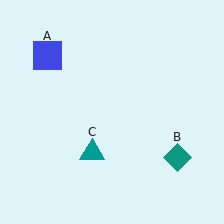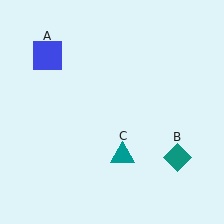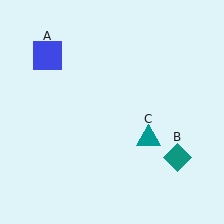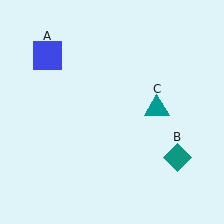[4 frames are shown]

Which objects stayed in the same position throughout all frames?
Blue square (object A) and teal diamond (object B) remained stationary.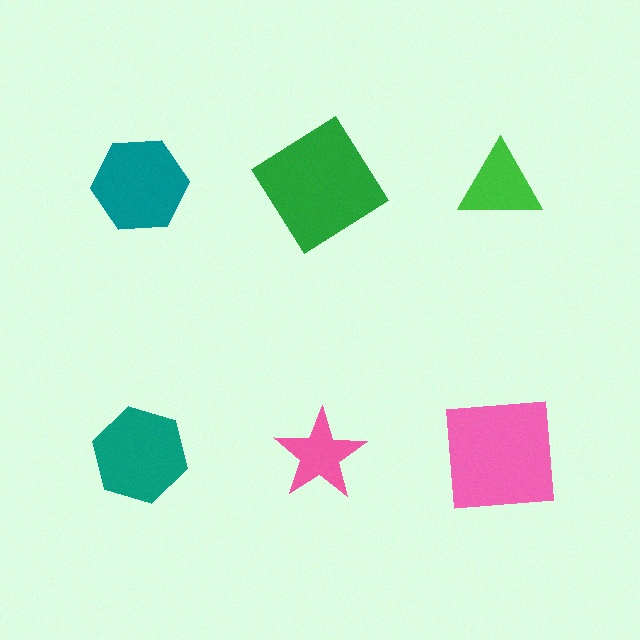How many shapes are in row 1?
3 shapes.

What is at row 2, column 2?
A pink star.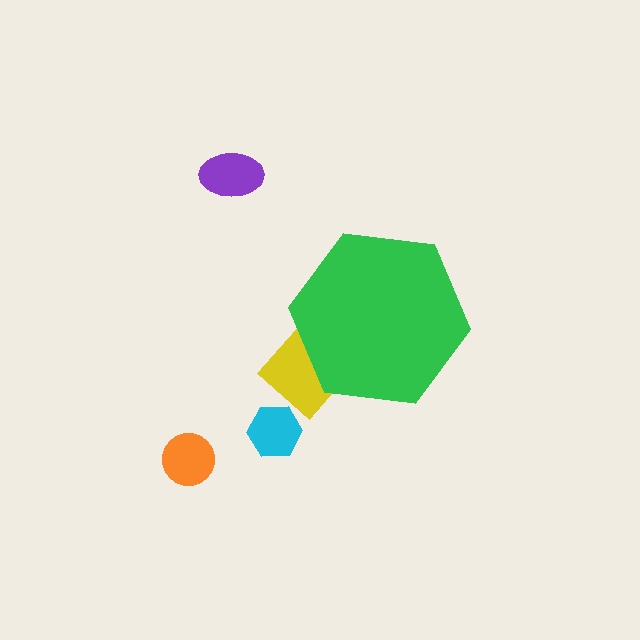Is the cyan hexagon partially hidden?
No, the cyan hexagon is fully visible.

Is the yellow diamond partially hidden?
Yes, the yellow diamond is partially hidden behind the green hexagon.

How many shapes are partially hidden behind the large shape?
1 shape is partially hidden.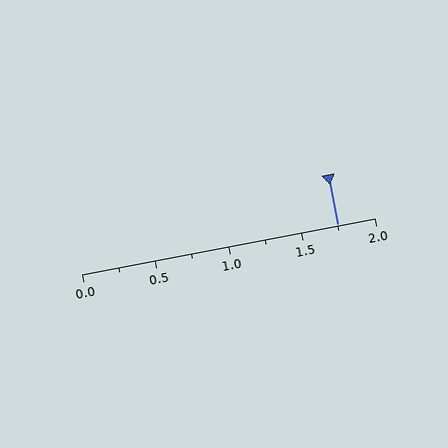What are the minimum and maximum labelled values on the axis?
The axis runs from 0.0 to 2.0.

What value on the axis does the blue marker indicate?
The marker indicates approximately 1.75.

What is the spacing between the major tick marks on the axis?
The major ticks are spaced 0.5 apart.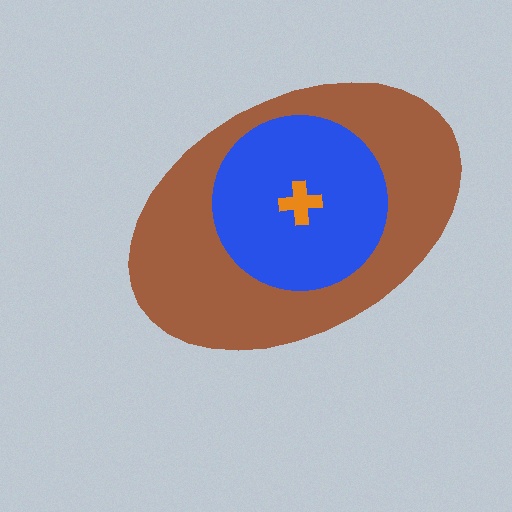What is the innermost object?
The orange cross.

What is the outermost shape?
The brown ellipse.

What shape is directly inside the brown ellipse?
The blue circle.